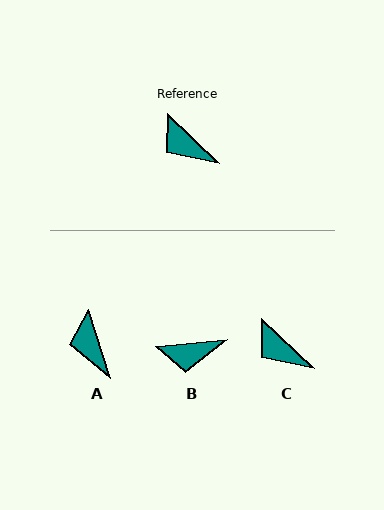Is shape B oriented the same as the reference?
No, it is off by about 49 degrees.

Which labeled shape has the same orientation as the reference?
C.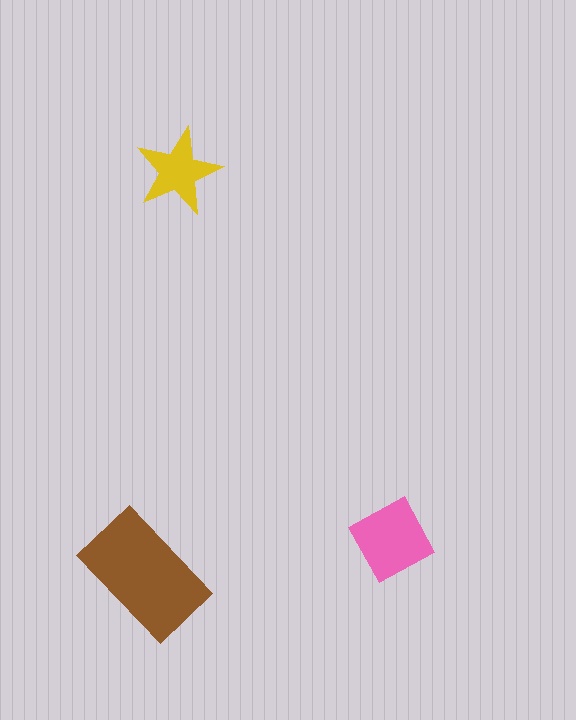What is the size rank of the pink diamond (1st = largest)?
2nd.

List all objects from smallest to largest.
The yellow star, the pink diamond, the brown rectangle.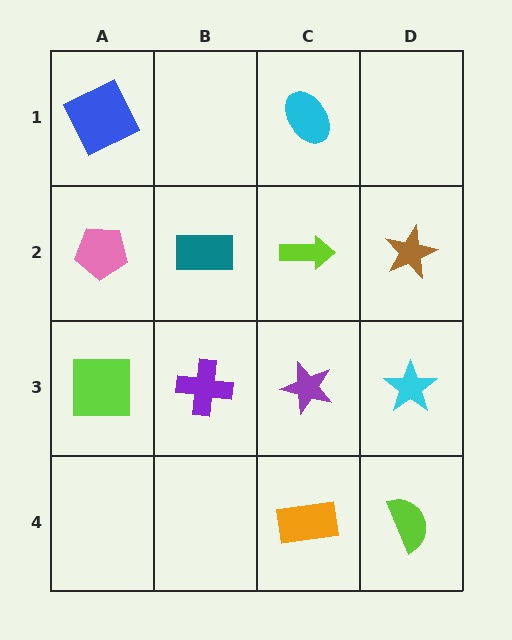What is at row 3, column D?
A cyan star.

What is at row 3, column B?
A purple cross.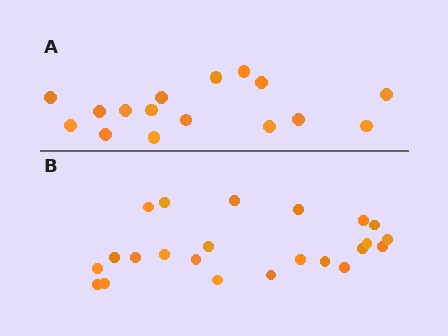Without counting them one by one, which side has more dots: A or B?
Region B (the bottom region) has more dots.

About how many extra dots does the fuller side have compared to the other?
Region B has roughly 8 or so more dots than region A.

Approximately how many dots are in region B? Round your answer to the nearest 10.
About 20 dots. (The exact count is 23, which rounds to 20.)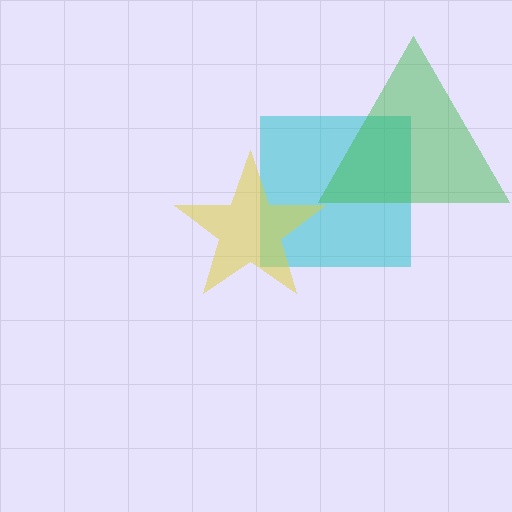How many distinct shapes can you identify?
There are 3 distinct shapes: a cyan square, a yellow star, a green triangle.